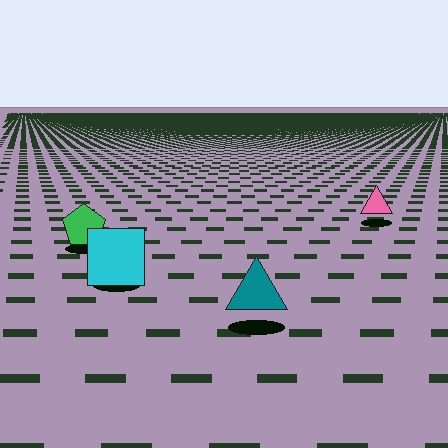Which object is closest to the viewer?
The teal triangle is closest. The texture marks near it are larger and more spread out.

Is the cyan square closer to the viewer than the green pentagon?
Yes. The cyan square is closer — you can tell from the texture gradient: the ground texture is coarser near it.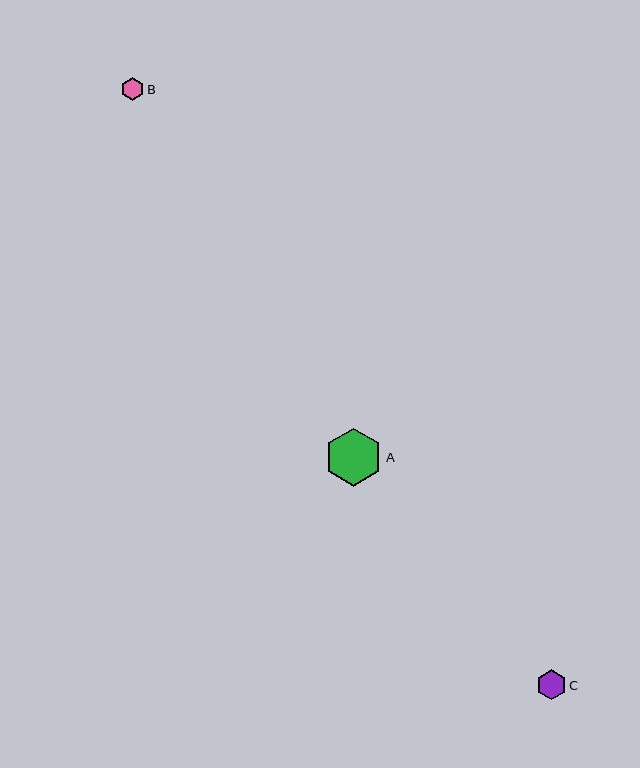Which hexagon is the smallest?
Hexagon B is the smallest with a size of approximately 23 pixels.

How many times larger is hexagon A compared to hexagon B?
Hexagon A is approximately 2.5 times the size of hexagon B.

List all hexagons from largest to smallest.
From largest to smallest: A, C, B.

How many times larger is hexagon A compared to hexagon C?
Hexagon A is approximately 1.9 times the size of hexagon C.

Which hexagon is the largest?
Hexagon A is the largest with a size of approximately 58 pixels.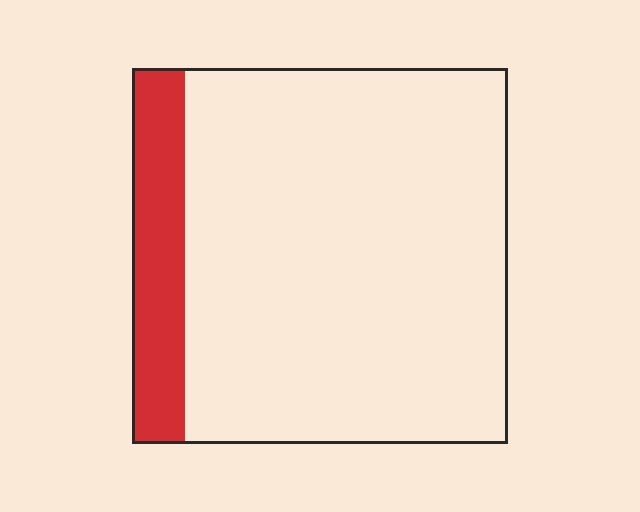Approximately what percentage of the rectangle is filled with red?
Approximately 15%.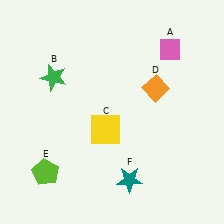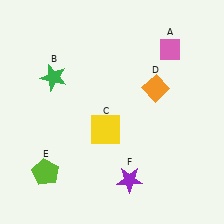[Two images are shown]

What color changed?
The star (F) changed from teal in Image 1 to purple in Image 2.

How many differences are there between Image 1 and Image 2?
There is 1 difference between the two images.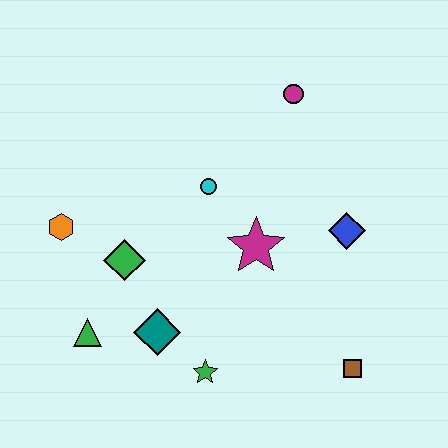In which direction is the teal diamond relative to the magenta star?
The teal diamond is to the left of the magenta star.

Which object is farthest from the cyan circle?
The brown square is farthest from the cyan circle.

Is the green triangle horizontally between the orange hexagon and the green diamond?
Yes